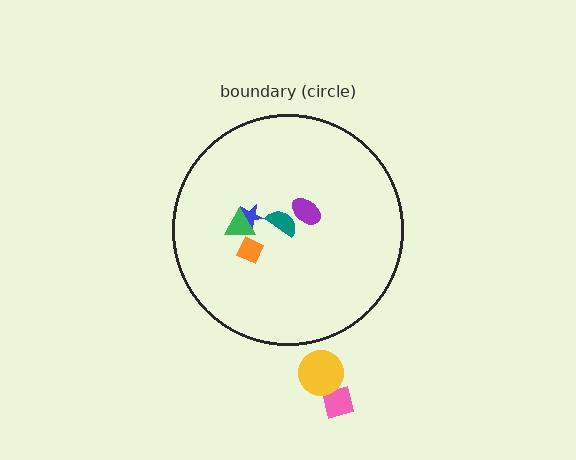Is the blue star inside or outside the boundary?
Inside.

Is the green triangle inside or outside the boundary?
Inside.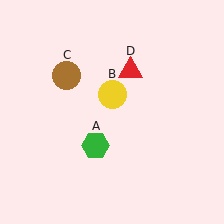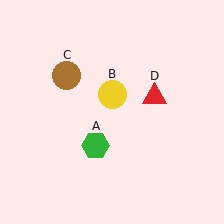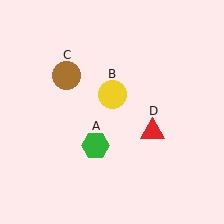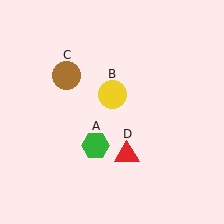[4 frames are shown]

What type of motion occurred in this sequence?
The red triangle (object D) rotated clockwise around the center of the scene.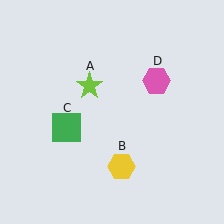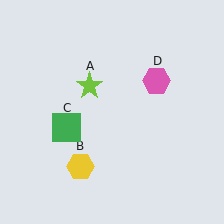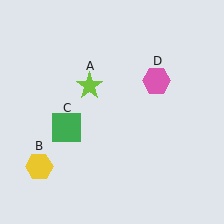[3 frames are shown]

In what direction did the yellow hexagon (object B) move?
The yellow hexagon (object B) moved left.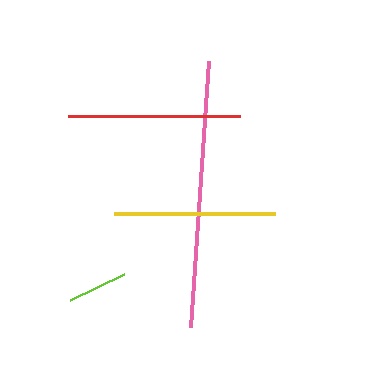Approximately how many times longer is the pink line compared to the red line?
The pink line is approximately 1.6 times the length of the red line.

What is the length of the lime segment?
The lime segment is approximately 60 pixels long.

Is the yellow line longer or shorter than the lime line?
The yellow line is longer than the lime line.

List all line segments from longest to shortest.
From longest to shortest: pink, red, yellow, lime.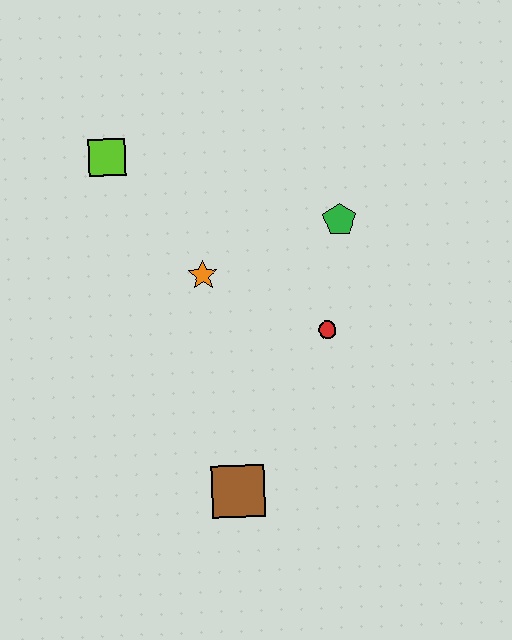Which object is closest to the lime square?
The orange star is closest to the lime square.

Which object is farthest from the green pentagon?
The brown square is farthest from the green pentagon.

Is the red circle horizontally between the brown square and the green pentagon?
Yes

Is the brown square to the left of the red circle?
Yes